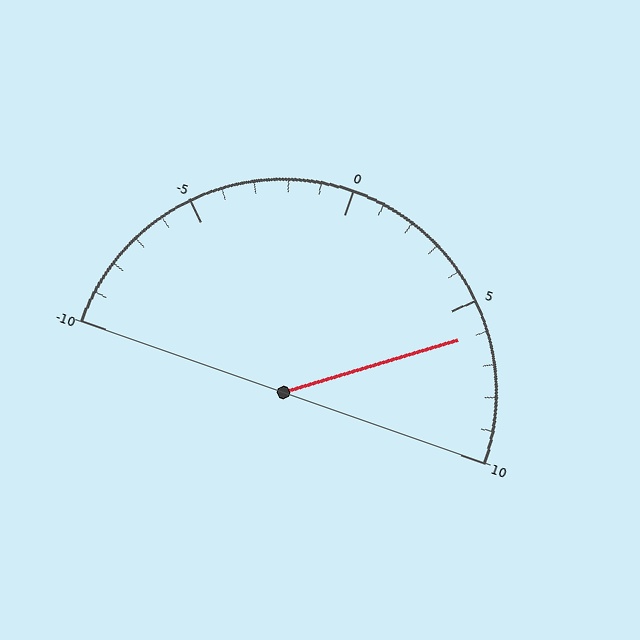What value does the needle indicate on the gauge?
The needle indicates approximately 6.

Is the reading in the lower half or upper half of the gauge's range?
The reading is in the upper half of the range (-10 to 10).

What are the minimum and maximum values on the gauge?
The gauge ranges from -10 to 10.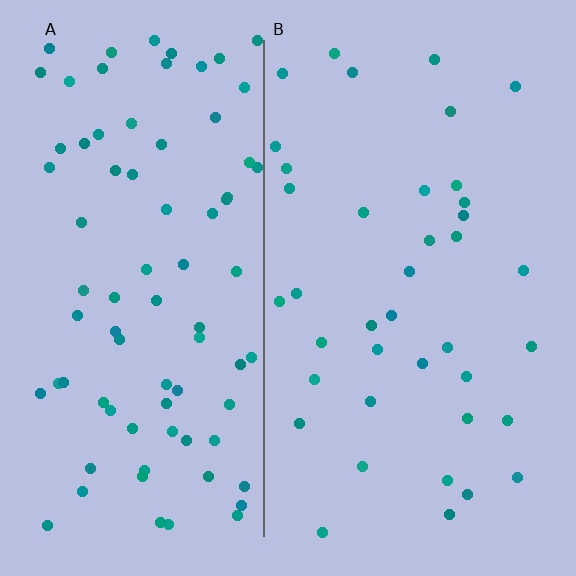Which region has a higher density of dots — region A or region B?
A (the left).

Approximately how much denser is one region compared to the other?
Approximately 2.0× — region A over region B.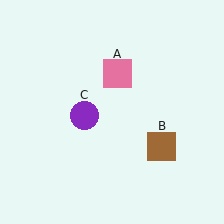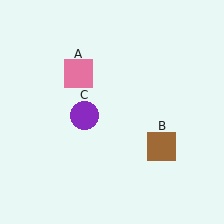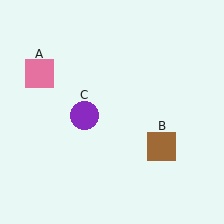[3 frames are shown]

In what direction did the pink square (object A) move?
The pink square (object A) moved left.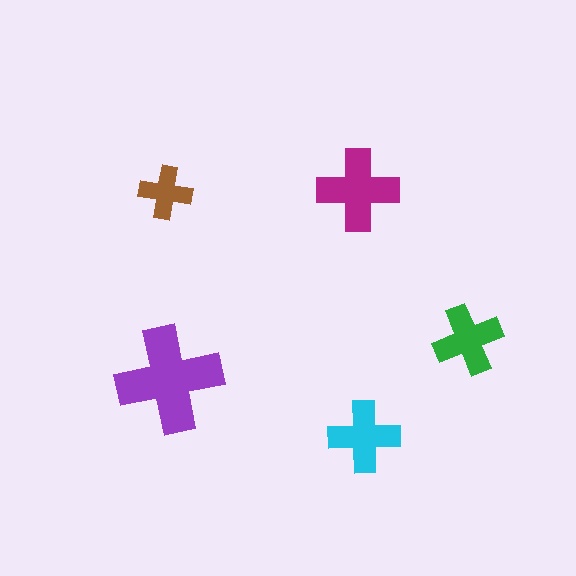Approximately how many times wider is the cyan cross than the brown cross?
About 1.5 times wider.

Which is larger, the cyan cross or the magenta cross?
The magenta one.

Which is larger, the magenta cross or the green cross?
The magenta one.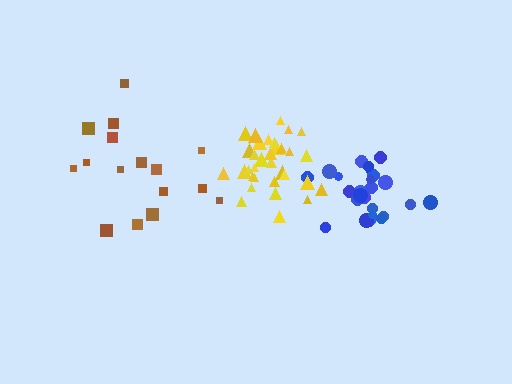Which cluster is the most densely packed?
Yellow.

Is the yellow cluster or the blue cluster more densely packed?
Yellow.